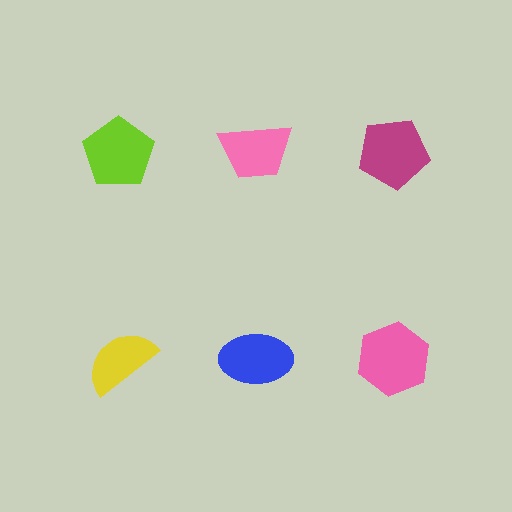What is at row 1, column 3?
A magenta pentagon.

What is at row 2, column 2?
A blue ellipse.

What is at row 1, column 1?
A lime pentagon.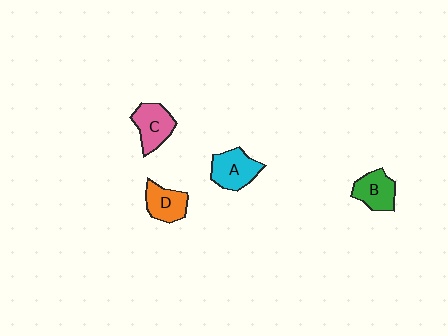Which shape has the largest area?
Shape A (cyan).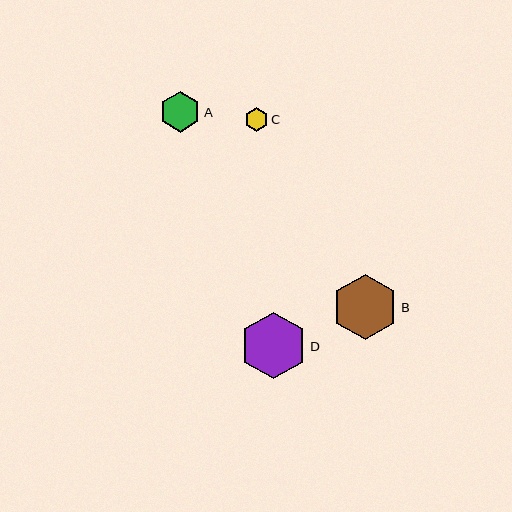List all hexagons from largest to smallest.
From largest to smallest: D, B, A, C.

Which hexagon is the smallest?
Hexagon C is the smallest with a size of approximately 24 pixels.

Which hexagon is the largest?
Hexagon D is the largest with a size of approximately 66 pixels.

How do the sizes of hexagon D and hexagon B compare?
Hexagon D and hexagon B are approximately the same size.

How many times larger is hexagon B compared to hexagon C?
Hexagon B is approximately 2.7 times the size of hexagon C.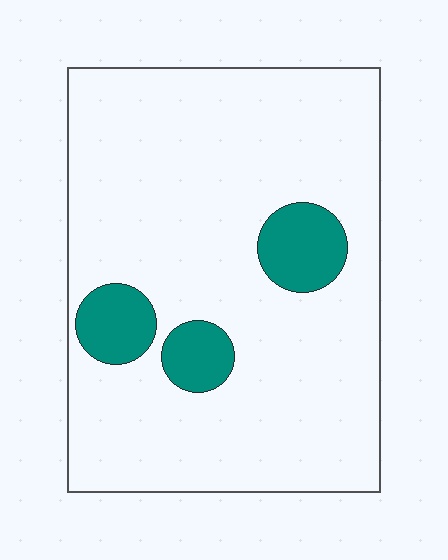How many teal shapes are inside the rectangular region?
3.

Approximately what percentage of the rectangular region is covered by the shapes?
Approximately 10%.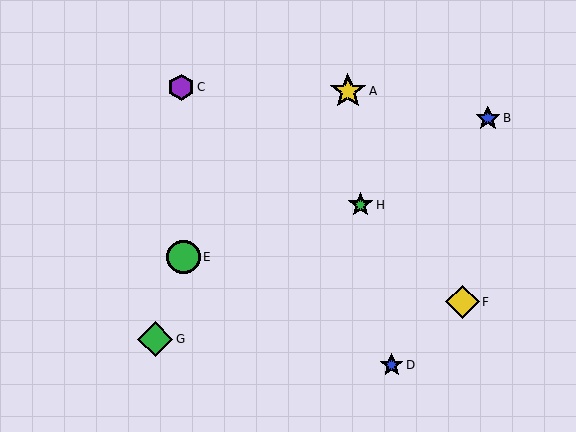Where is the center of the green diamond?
The center of the green diamond is at (155, 339).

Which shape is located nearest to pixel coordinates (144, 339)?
The green diamond (labeled G) at (155, 339) is nearest to that location.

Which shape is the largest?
The yellow star (labeled A) is the largest.